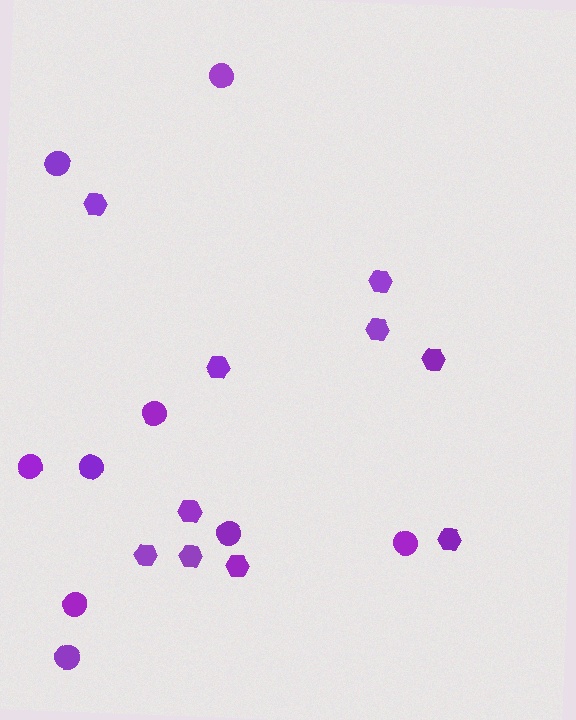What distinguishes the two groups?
There are 2 groups: one group of hexagons (10) and one group of circles (9).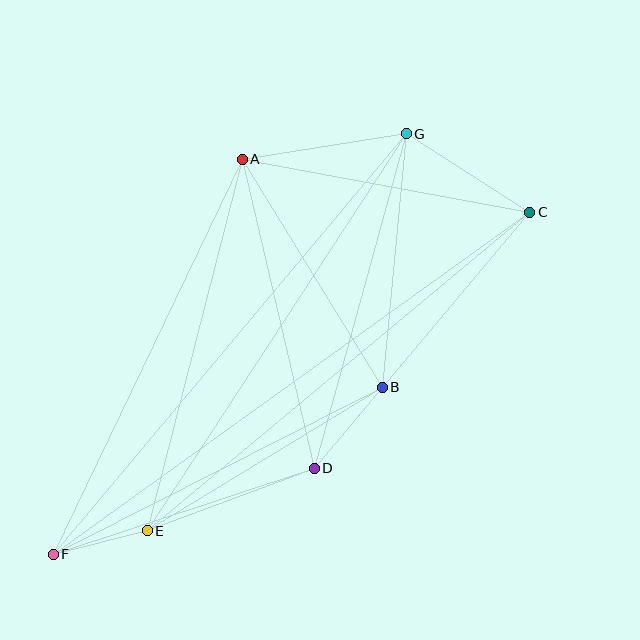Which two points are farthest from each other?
Points C and F are farthest from each other.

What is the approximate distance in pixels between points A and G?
The distance between A and G is approximately 166 pixels.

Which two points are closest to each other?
Points E and F are closest to each other.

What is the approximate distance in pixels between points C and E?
The distance between C and E is approximately 498 pixels.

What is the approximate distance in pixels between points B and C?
The distance between B and C is approximately 229 pixels.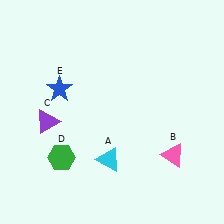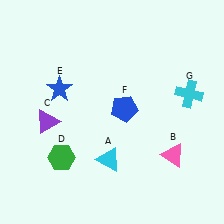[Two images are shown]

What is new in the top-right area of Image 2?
A blue pentagon (F) was added in the top-right area of Image 2.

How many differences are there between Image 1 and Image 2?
There are 2 differences between the two images.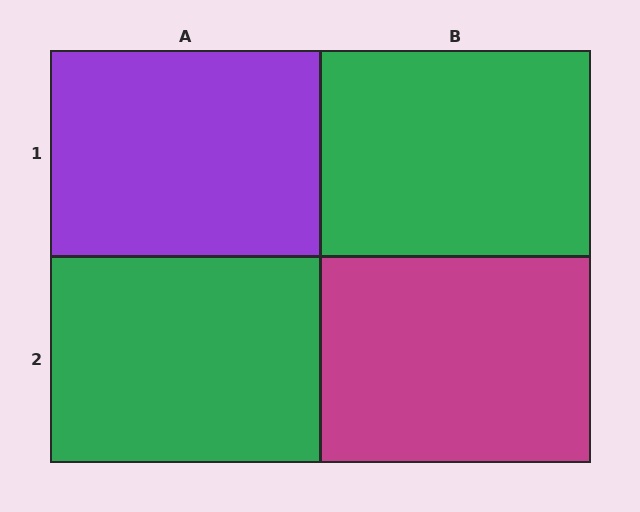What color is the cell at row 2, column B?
Magenta.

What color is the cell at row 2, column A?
Green.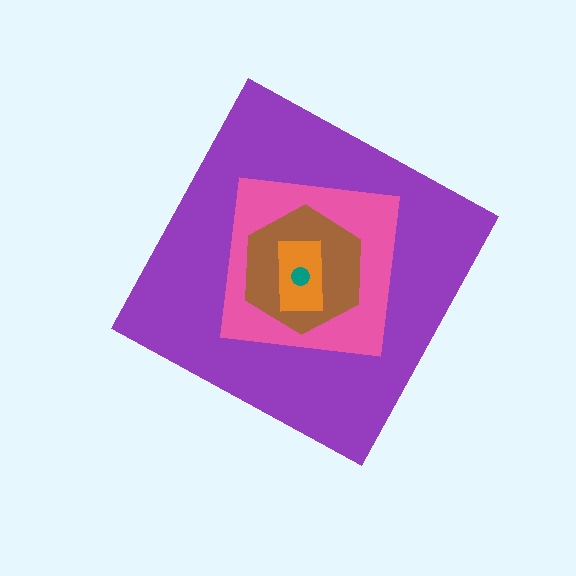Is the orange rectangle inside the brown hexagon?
Yes.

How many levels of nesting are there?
5.